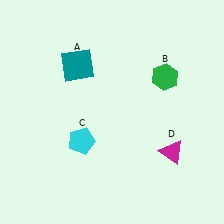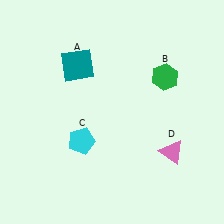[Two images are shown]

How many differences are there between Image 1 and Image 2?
There is 1 difference between the two images.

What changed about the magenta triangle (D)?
In Image 1, D is magenta. In Image 2, it changed to pink.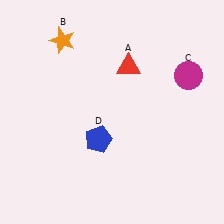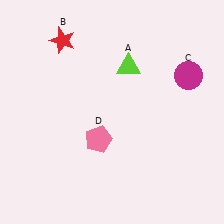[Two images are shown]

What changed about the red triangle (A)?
In Image 1, A is red. In Image 2, it changed to lime.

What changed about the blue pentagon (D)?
In Image 1, D is blue. In Image 2, it changed to pink.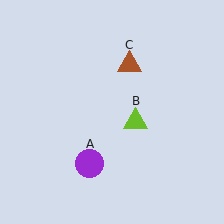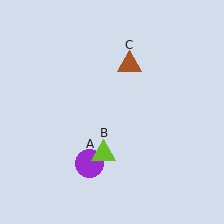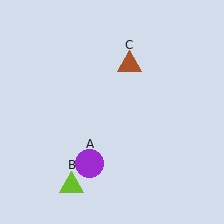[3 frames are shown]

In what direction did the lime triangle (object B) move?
The lime triangle (object B) moved down and to the left.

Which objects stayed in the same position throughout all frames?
Purple circle (object A) and brown triangle (object C) remained stationary.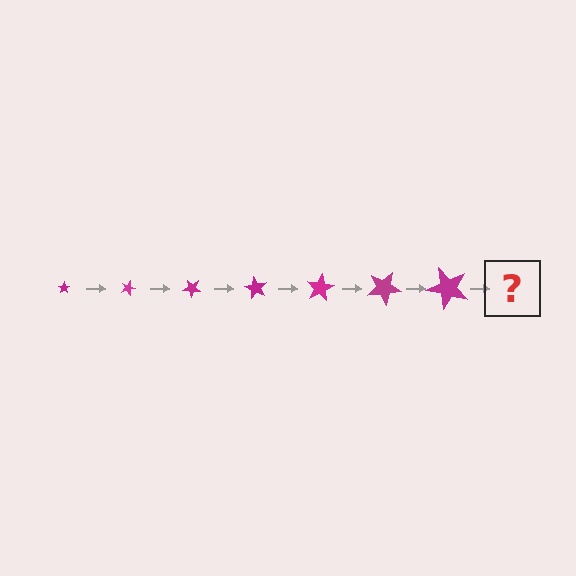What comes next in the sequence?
The next element should be a star, larger than the previous one and rotated 140 degrees from the start.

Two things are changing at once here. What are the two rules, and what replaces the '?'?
The two rules are that the star grows larger each step and it rotates 20 degrees each step. The '?' should be a star, larger than the previous one and rotated 140 degrees from the start.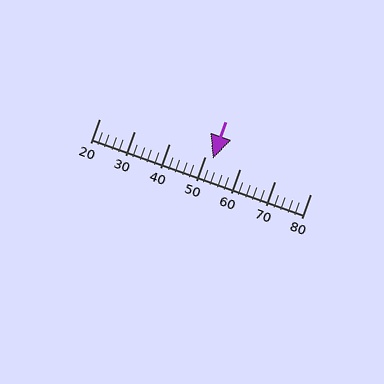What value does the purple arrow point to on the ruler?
The purple arrow points to approximately 52.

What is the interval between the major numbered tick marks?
The major tick marks are spaced 10 units apart.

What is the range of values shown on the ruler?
The ruler shows values from 20 to 80.